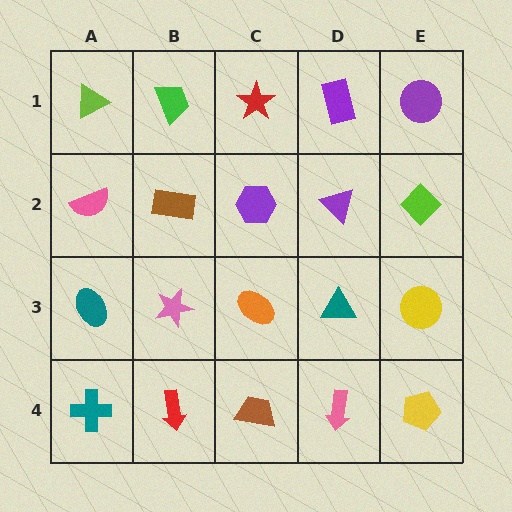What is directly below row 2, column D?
A teal triangle.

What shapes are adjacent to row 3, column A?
A pink semicircle (row 2, column A), a teal cross (row 4, column A), a pink star (row 3, column B).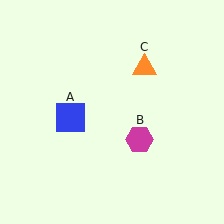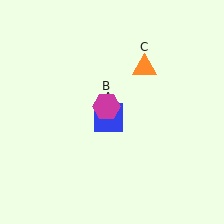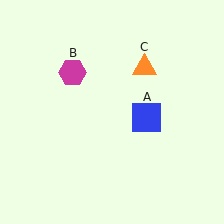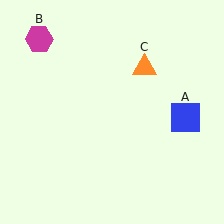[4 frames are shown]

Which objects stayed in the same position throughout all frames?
Orange triangle (object C) remained stationary.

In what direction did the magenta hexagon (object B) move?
The magenta hexagon (object B) moved up and to the left.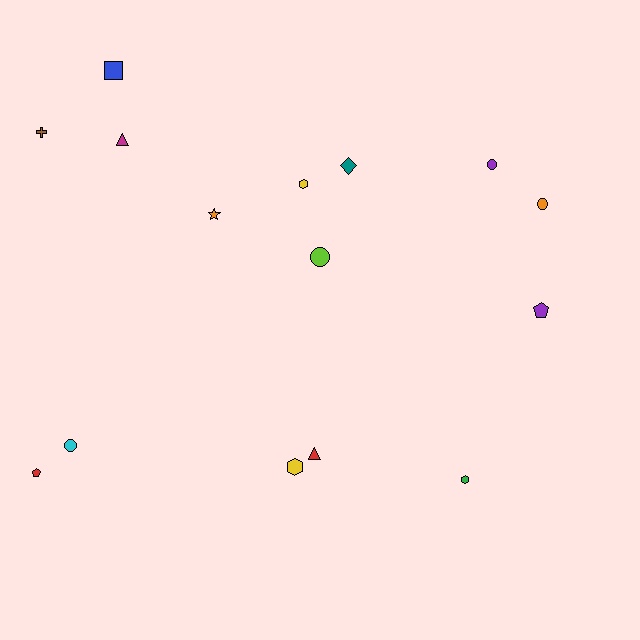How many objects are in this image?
There are 15 objects.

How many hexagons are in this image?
There are 3 hexagons.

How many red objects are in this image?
There are 2 red objects.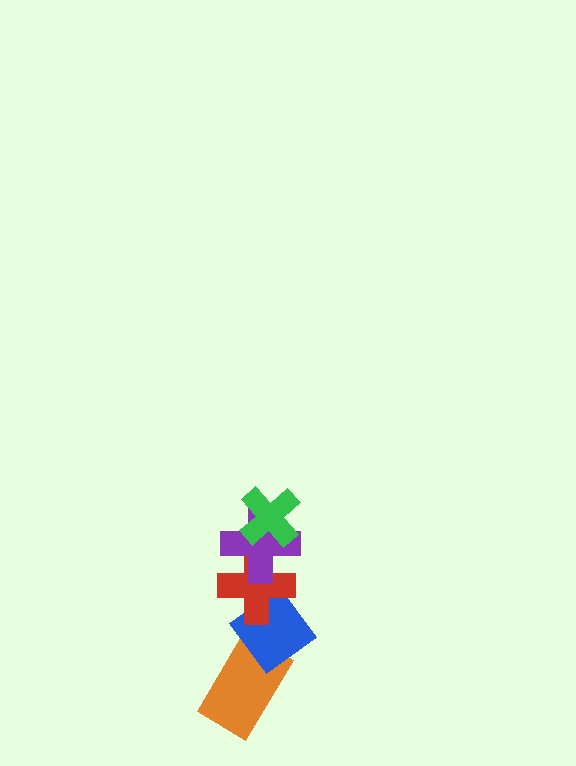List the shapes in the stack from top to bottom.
From top to bottom: the green cross, the purple cross, the red cross, the blue diamond, the orange rectangle.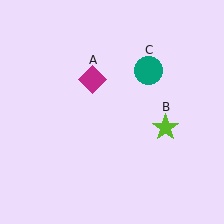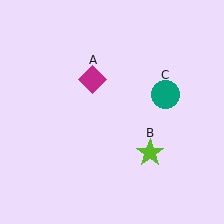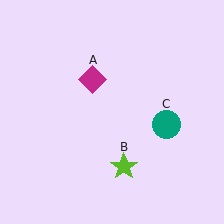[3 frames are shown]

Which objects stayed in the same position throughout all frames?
Magenta diamond (object A) remained stationary.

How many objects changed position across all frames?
2 objects changed position: lime star (object B), teal circle (object C).